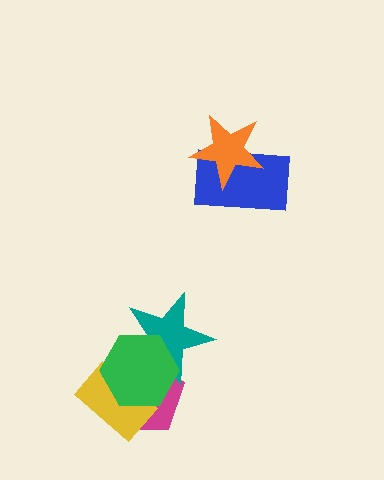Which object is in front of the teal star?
The green hexagon is in front of the teal star.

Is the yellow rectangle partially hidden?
Yes, it is partially covered by another shape.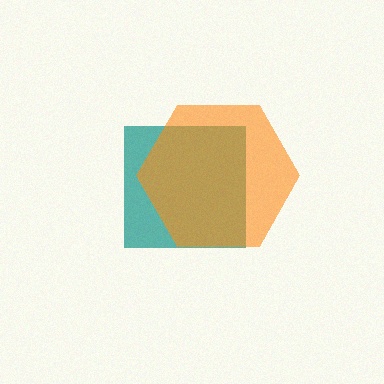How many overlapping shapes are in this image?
There are 2 overlapping shapes in the image.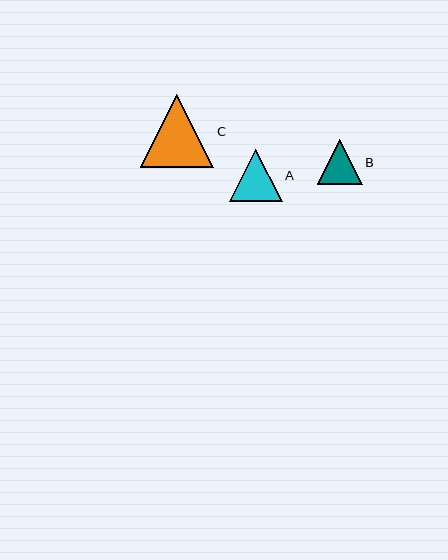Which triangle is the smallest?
Triangle B is the smallest with a size of approximately 45 pixels.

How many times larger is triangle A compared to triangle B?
Triangle A is approximately 1.2 times the size of triangle B.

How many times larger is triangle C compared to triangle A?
Triangle C is approximately 1.4 times the size of triangle A.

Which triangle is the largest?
Triangle C is the largest with a size of approximately 74 pixels.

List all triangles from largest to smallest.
From largest to smallest: C, A, B.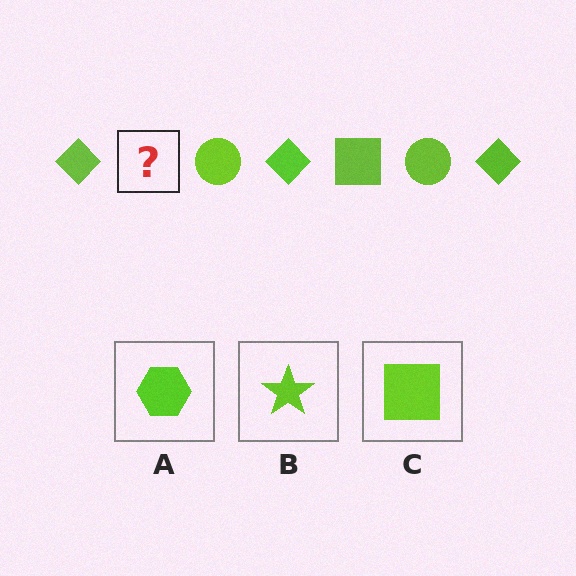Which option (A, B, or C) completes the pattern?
C.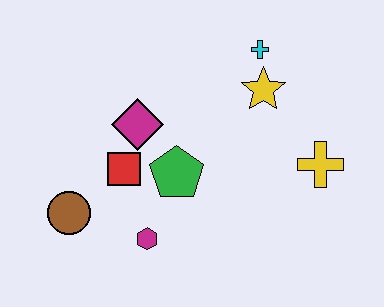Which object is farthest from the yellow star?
The brown circle is farthest from the yellow star.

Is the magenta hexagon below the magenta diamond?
Yes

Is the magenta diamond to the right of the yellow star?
No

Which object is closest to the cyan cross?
The yellow star is closest to the cyan cross.